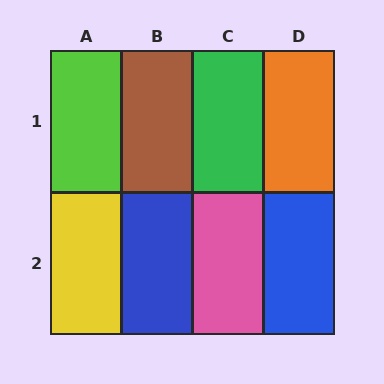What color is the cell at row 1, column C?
Green.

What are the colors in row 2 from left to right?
Yellow, blue, pink, blue.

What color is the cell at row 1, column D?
Orange.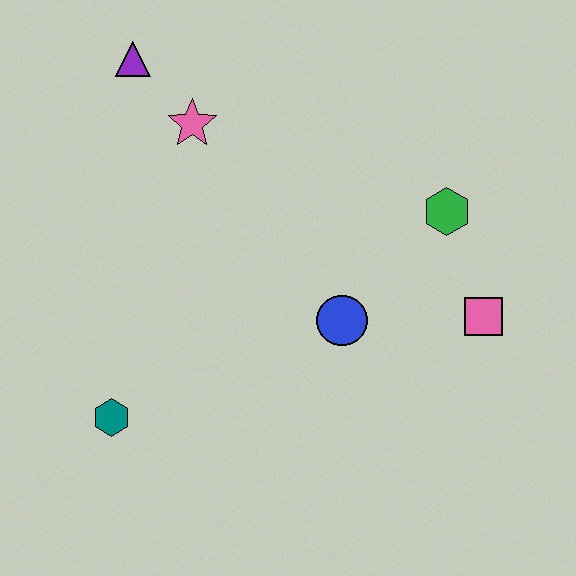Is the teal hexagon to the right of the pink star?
No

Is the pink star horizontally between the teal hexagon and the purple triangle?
No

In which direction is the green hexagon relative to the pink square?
The green hexagon is above the pink square.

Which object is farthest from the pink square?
The purple triangle is farthest from the pink square.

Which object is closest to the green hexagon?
The pink square is closest to the green hexagon.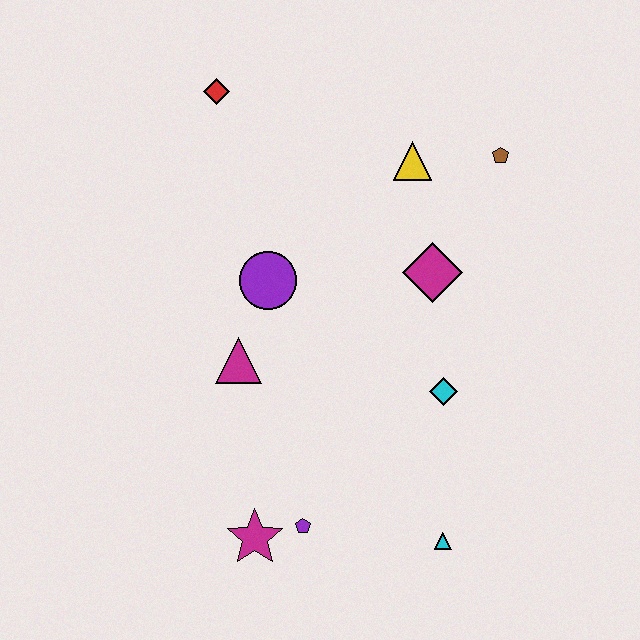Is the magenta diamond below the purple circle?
No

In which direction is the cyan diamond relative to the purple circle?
The cyan diamond is to the right of the purple circle.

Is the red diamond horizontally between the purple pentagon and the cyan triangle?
No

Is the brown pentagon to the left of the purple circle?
No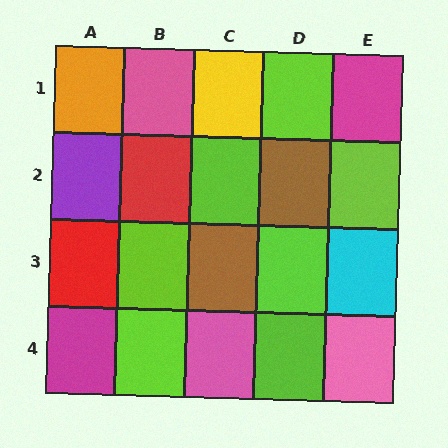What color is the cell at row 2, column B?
Red.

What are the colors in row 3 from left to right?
Red, lime, brown, lime, cyan.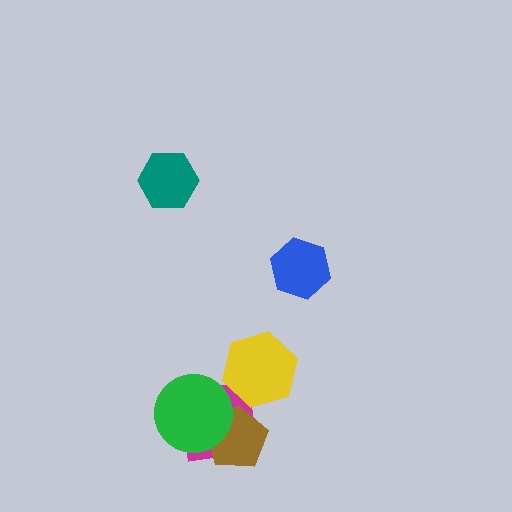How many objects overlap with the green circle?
2 objects overlap with the green circle.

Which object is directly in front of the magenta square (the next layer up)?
The brown pentagon is directly in front of the magenta square.